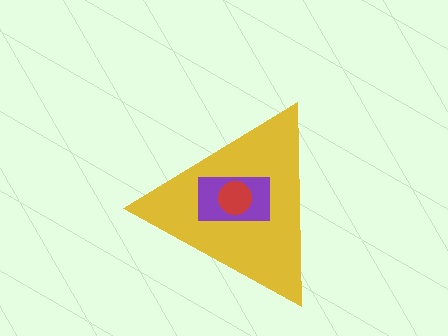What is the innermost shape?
The red circle.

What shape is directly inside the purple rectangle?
The red circle.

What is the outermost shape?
The yellow triangle.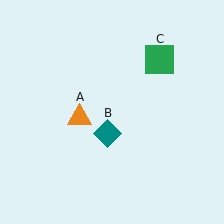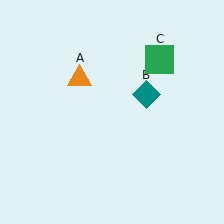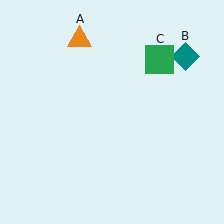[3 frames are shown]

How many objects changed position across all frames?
2 objects changed position: orange triangle (object A), teal diamond (object B).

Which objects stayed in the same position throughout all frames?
Green square (object C) remained stationary.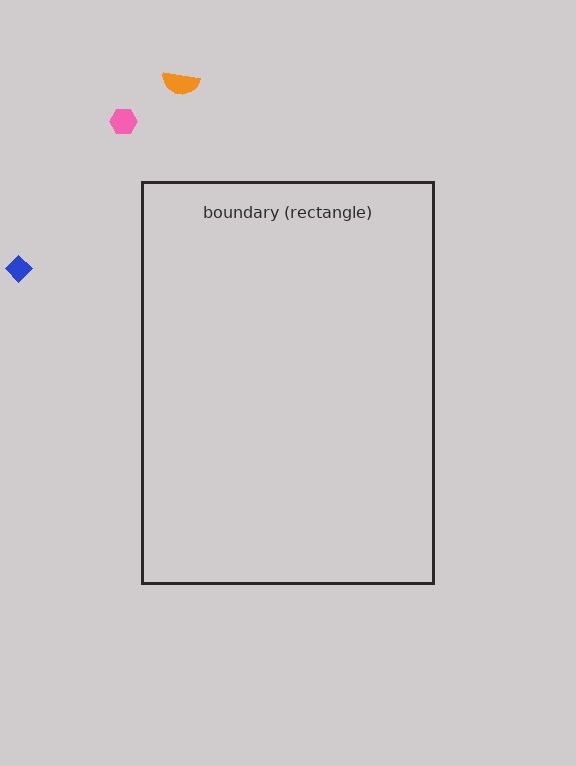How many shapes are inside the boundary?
0 inside, 3 outside.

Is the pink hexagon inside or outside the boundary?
Outside.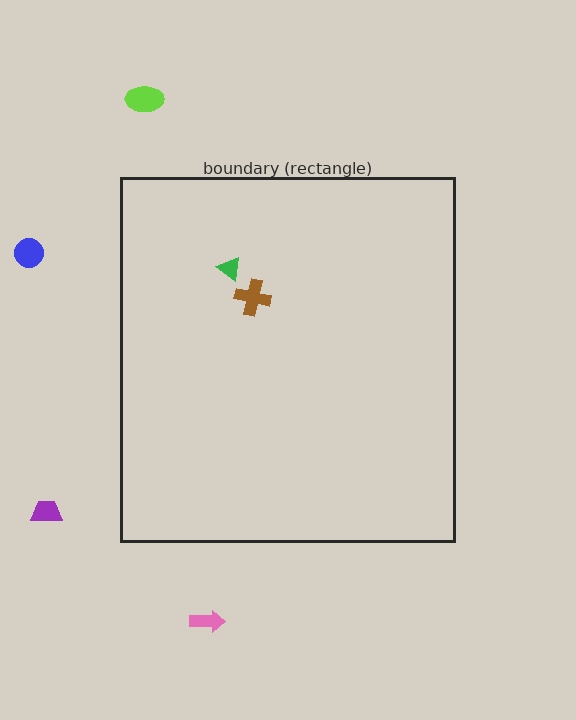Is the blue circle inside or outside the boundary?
Outside.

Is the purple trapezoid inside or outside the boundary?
Outside.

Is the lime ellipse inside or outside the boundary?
Outside.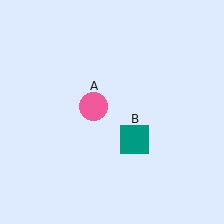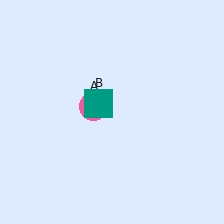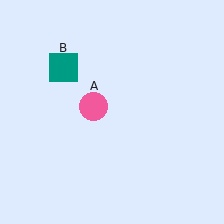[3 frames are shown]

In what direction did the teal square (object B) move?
The teal square (object B) moved up and to the left.